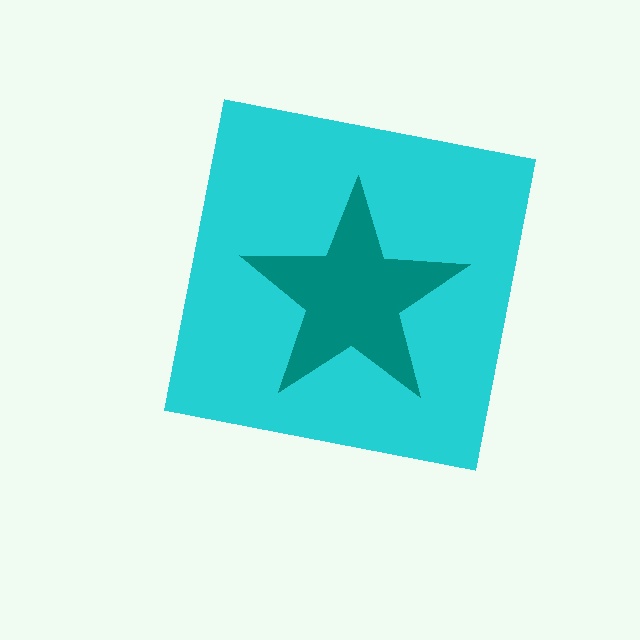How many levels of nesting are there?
2.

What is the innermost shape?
The teal star.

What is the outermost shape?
The cyan square.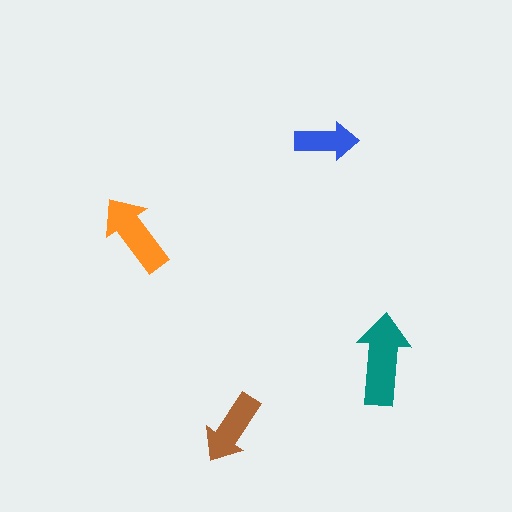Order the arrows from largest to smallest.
the teal one, the orange one, the brown one, the blue one.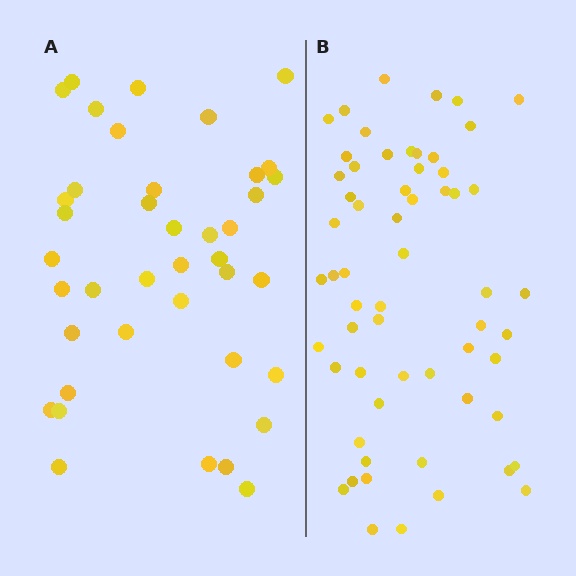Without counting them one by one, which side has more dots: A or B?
Region B (the right region) has more dots.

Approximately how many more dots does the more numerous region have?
Region B has approximately 20 more dots than region A.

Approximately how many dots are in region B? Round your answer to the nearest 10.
About 60 dots.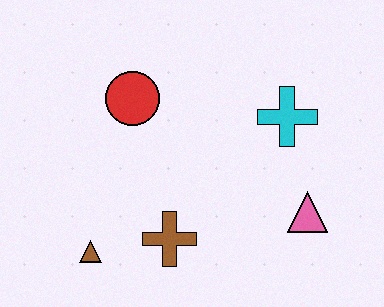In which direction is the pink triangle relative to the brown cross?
The pink triangle is to the right of the brown cross.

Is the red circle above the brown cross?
Yes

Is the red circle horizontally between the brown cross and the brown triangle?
Yes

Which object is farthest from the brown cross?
The cyan cross is farthest from the brown cross.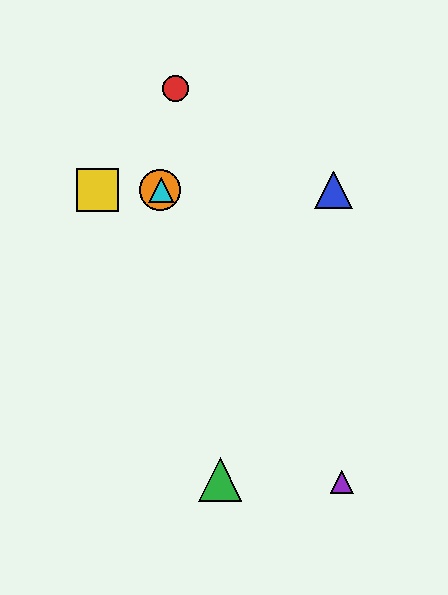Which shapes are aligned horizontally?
The blue triangle, the yellow square, the orange circle, the cyan triangle are aligned horizontally.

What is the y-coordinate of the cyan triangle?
The cyan triangle is at y≈190.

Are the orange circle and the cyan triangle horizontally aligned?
Yes, both are at y≈190.